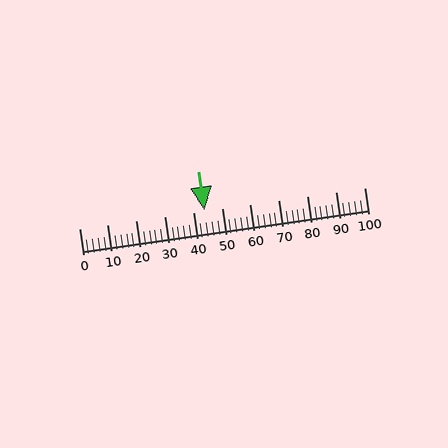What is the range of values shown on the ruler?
The ruler shows values from 0 to 100.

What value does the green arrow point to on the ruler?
The green arrow points to approximately 44.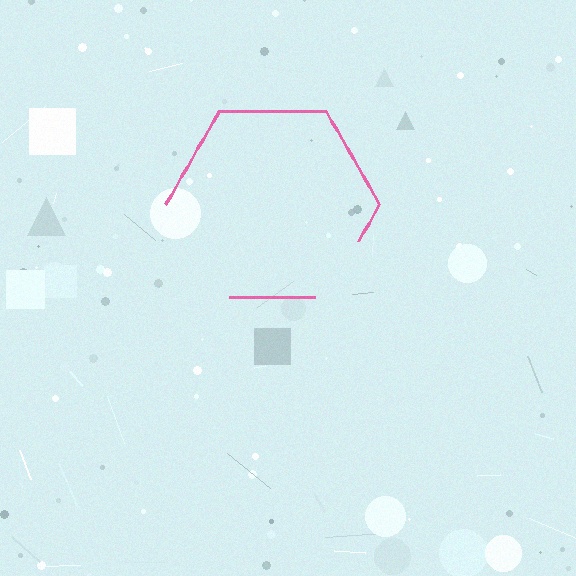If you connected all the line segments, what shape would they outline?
They would outline a hexagon.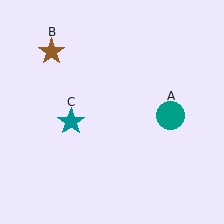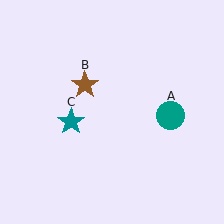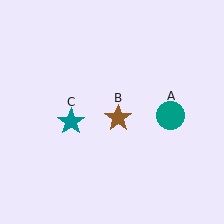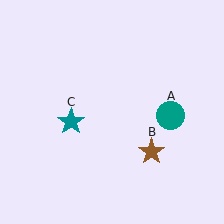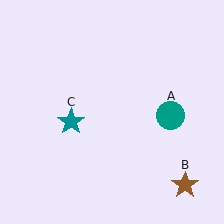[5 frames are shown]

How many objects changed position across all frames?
1 object changed position: brown star (object B).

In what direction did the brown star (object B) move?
The brown star (object B) moved down and to the right.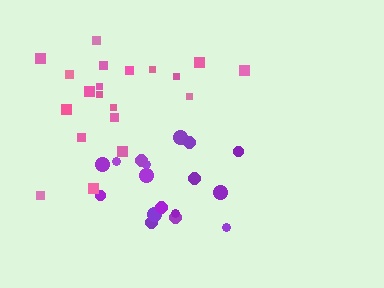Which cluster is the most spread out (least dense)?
Pink.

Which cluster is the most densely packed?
Purple.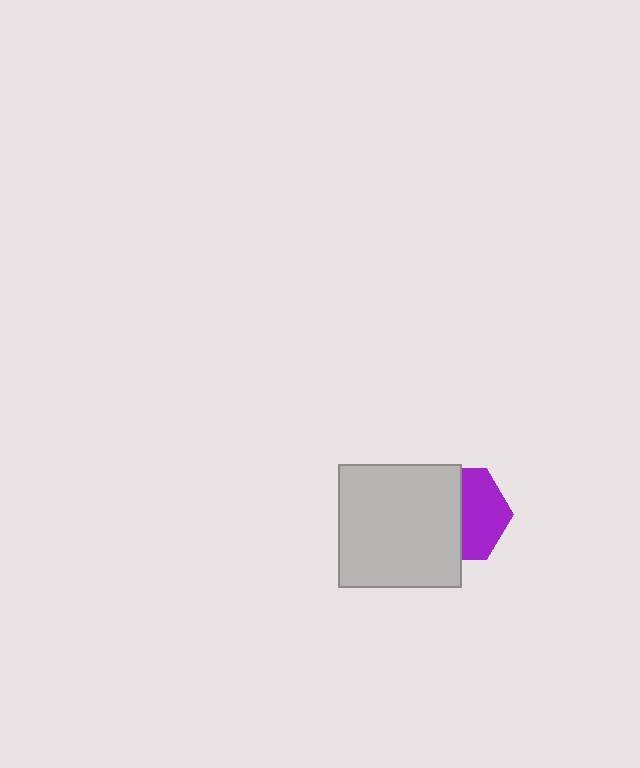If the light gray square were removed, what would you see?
You would see the complete purple hexagon.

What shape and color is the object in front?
The object in front is a light gray square.